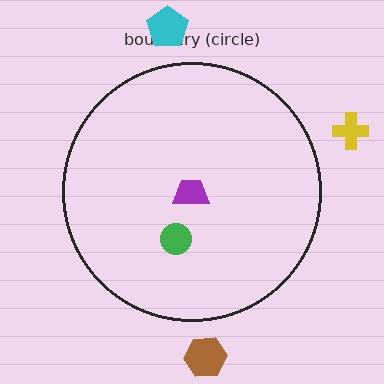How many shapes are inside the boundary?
2 inside, 3 outside.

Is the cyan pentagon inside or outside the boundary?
Outside.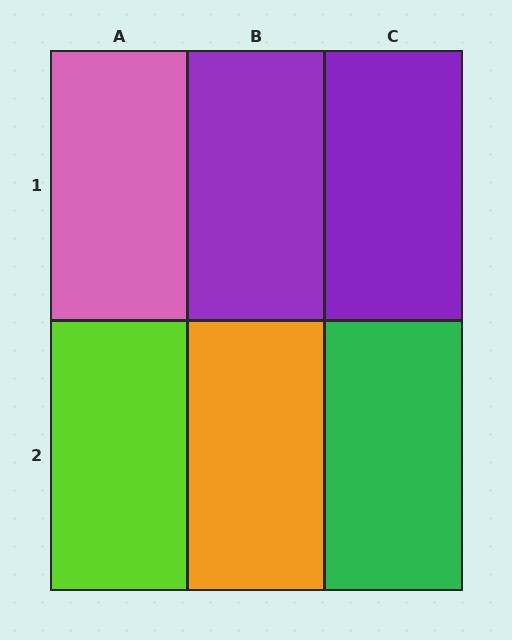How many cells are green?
1 cell is green.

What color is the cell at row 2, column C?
Green.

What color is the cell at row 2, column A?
Lime.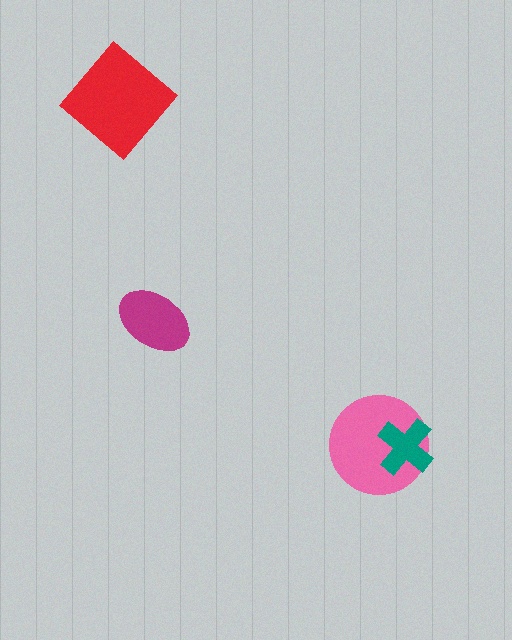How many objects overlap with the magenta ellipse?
0 objects overlap with the magenta ellipse.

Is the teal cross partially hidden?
No, no other shape covers it.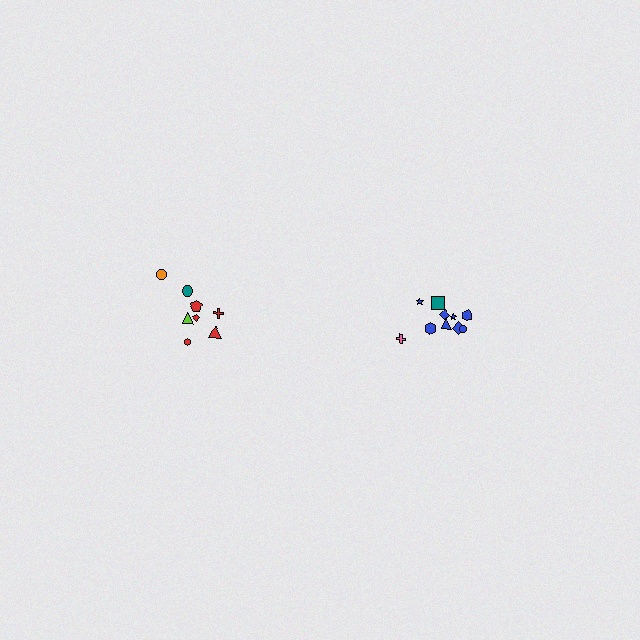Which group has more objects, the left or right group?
The right group.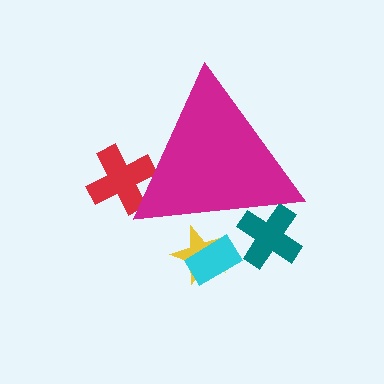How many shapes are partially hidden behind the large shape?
4 shapes are partially hidden.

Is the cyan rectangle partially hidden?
Yes, the cyan rectangle is partially hidden behind the magenta triangle.